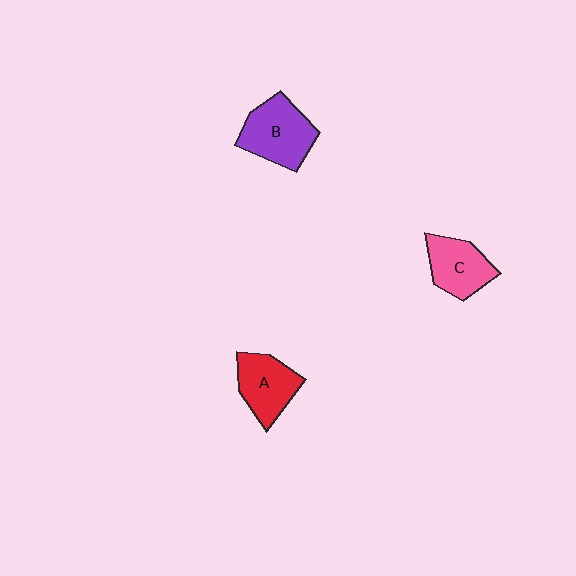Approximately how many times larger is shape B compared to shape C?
Approximately 1.2 times.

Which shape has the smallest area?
Shape C (pink).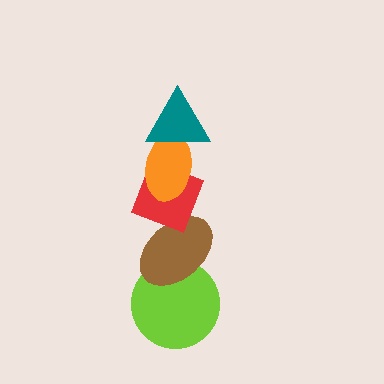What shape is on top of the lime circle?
The brown ellipse is on top of the lime circle.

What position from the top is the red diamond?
The red diamond is 3rd from the top.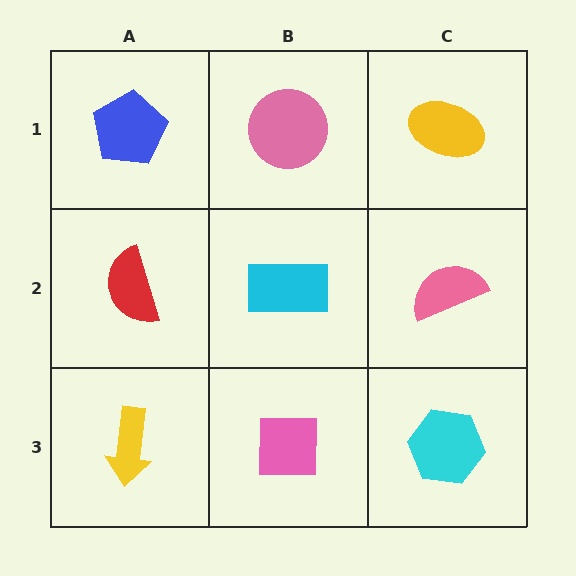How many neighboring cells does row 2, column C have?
3.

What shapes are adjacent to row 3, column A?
A red semicircle (row 2, column A), a pink square (row 3, column B).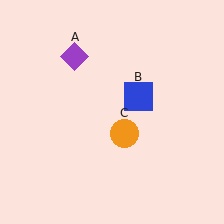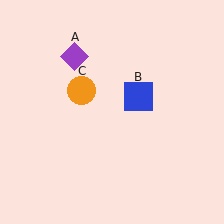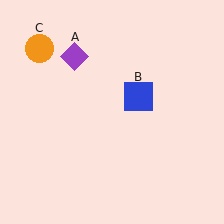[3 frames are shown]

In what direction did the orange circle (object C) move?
The orange circle (object C) moved up and to the left.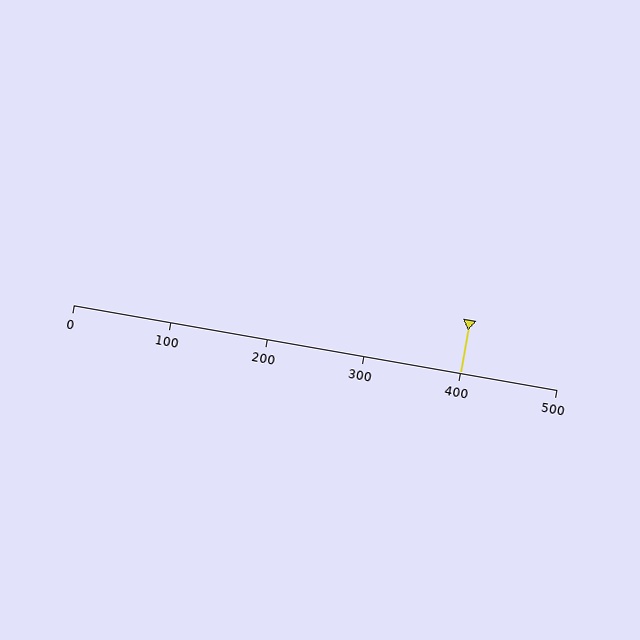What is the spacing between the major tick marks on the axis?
The major ticks are spaced 100 apart.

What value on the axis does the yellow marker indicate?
The marker indicates approximately 400.